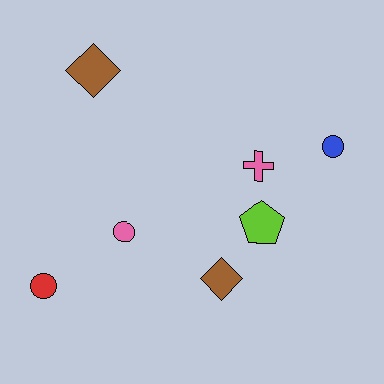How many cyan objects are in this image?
There are no cyan objects.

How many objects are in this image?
There are 7 objects.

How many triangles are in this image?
There are no triangles.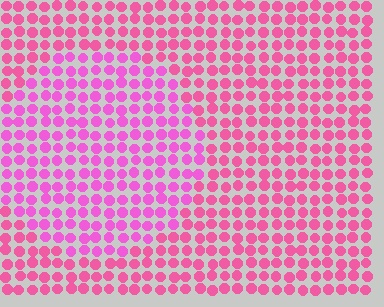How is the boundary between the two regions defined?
The boundary is defined purely by a slight shift in hue (about 22 degrees). Spacing, size, and orientation are identical on both sides.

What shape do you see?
I see a circle.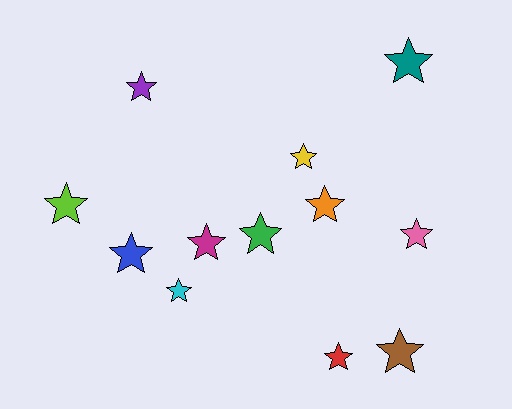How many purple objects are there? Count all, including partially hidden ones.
There is 1 purple object.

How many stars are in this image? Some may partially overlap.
There are 12 stars.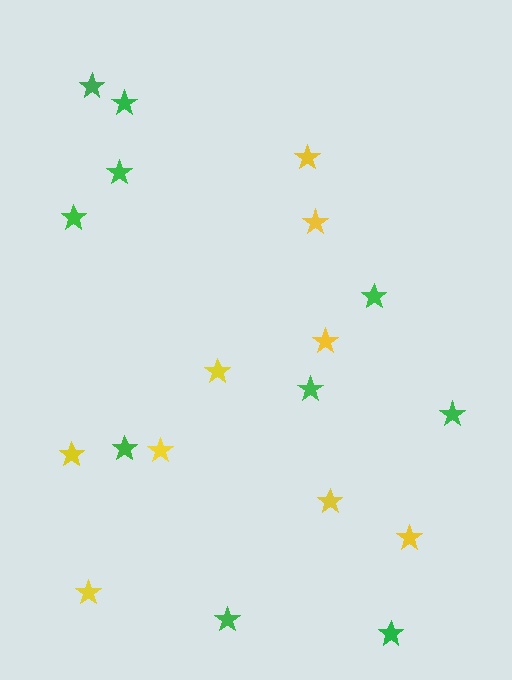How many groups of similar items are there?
There are 2 groups: one group of green stars (10) and one group of yellow stars (9).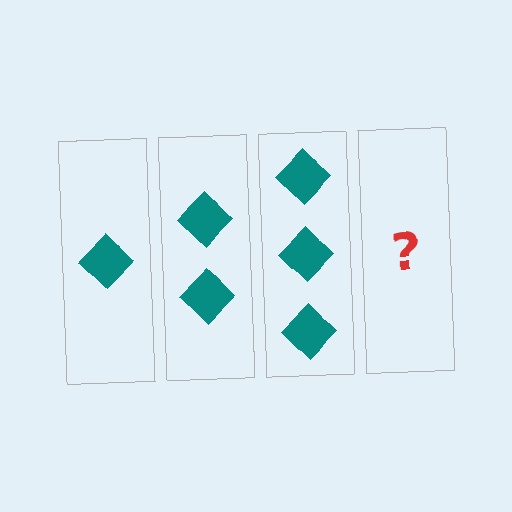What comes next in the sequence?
The next element should be 4 diamonds.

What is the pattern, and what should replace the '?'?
The pattern is that each step adds one more diamond. The '?' should be 4 diamonds.